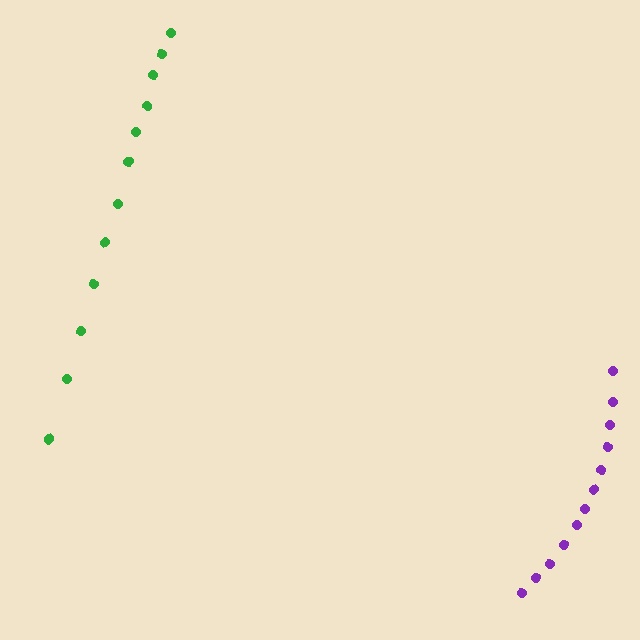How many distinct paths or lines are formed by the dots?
There are 2 distinct paths.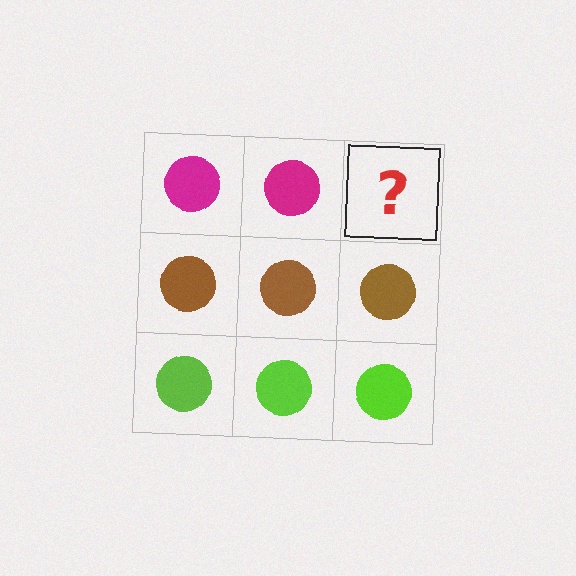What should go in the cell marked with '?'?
The missing cell should contain a magenta circle.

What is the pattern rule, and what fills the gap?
The rule is that each row has a consistent color. The gap should be filled with a magenta circle.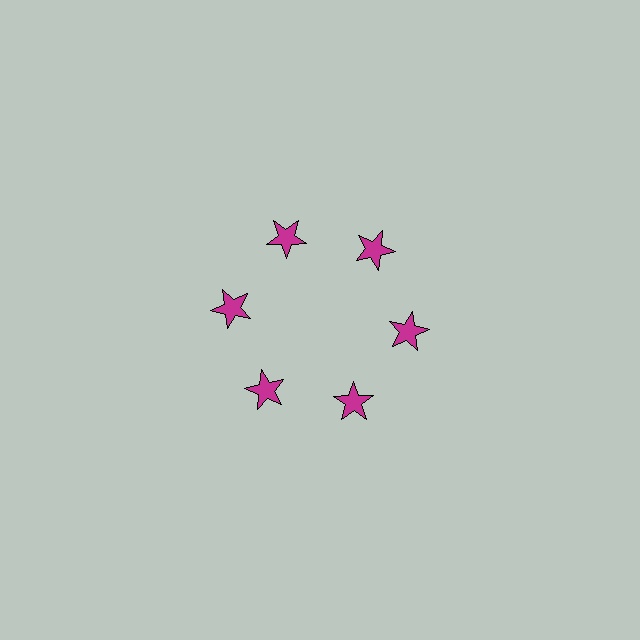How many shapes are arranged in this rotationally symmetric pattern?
There are 6 shapes, arranged in 6 groups of 1.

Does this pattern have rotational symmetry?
Yes, this pattern has 6-fold rotational symmetry. It looks the same after rotating 60 degrees around the center.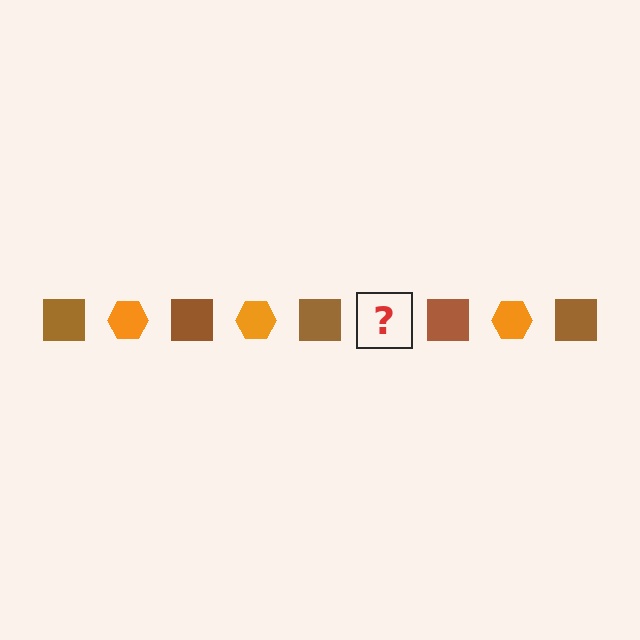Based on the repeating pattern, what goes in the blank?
The blank should be an orange hexagon.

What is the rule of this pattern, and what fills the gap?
The rule is that the pattern alternates between brown square and orange hexagon. The gap should be filled with an orange hexagon.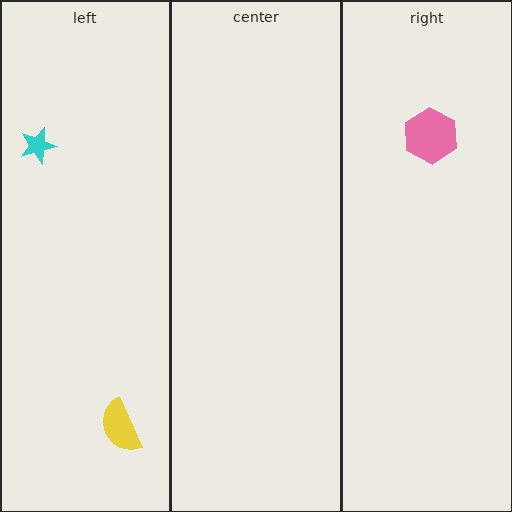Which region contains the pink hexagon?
The right region.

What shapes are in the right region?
The pink hexagon.